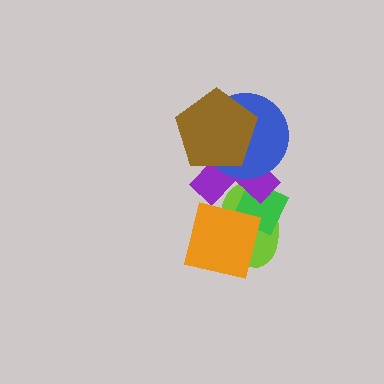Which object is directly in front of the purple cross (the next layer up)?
The blue circle is directly in front of the purple cross.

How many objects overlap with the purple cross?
4 objects overlap with the purple cross.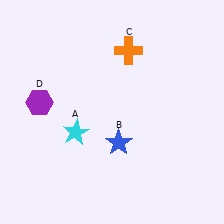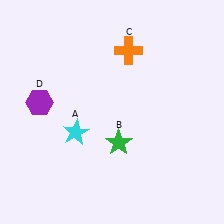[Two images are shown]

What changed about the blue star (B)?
In Image 1, B is blue. In Image 2, it changed to green.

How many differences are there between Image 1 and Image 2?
There is 1 difference between the two images.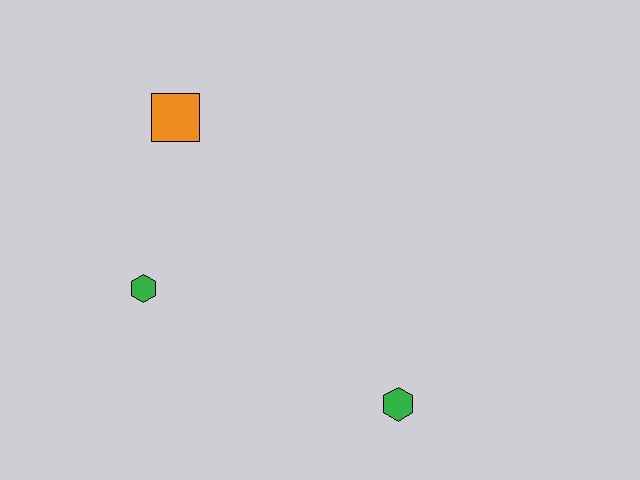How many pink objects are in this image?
There are no pink objects.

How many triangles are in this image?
There are no triangles.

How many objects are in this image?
There are 3 objects.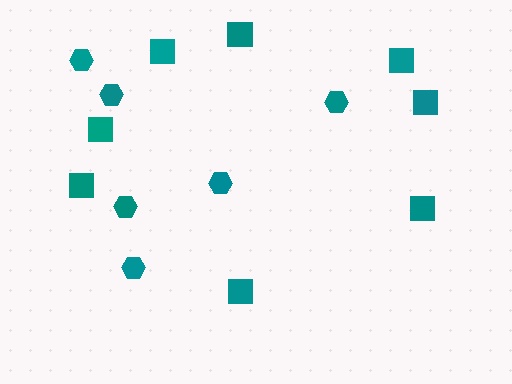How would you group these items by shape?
There are 2 groups: one group of squares (8) and one group of hexagons (6).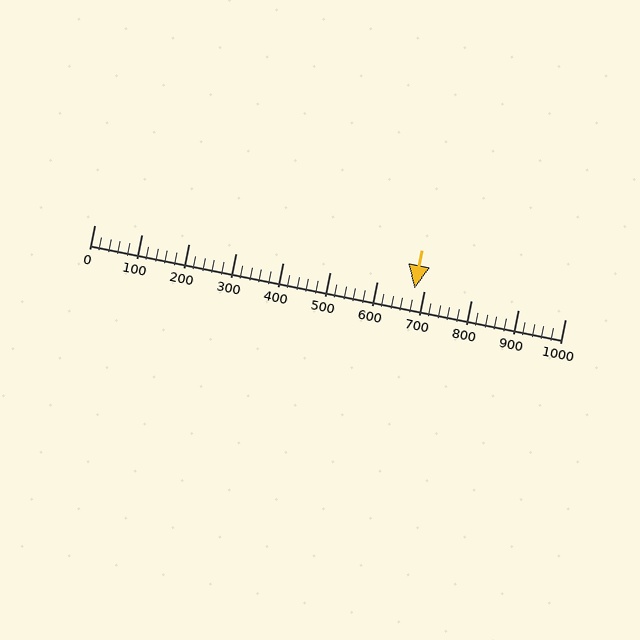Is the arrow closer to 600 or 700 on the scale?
The arrow is closer to 700.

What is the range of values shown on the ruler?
The ruler shows values from 0 to 1000.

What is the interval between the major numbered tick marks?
The major tick marks are spaced 100 units apart.